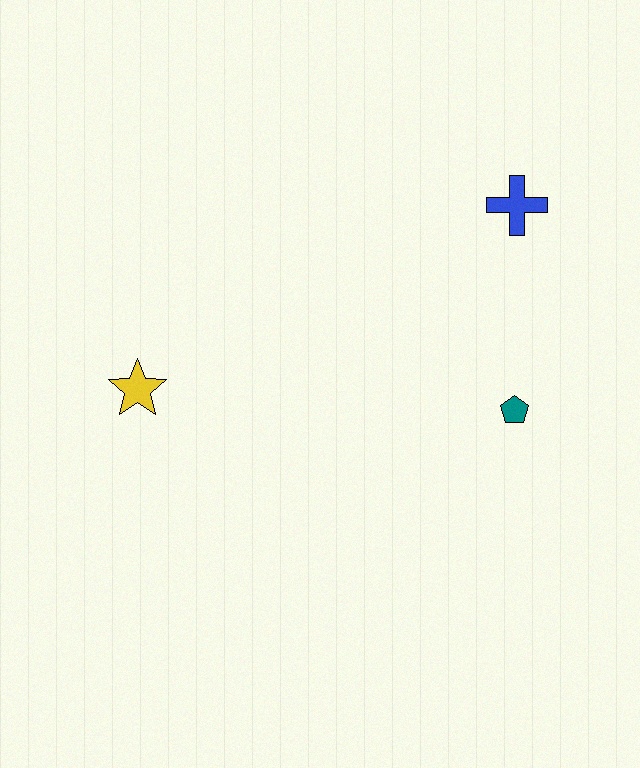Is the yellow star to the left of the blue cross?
Yes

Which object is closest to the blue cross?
The teal pentagon is closest to the blue cross.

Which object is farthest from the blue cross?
The yellow star is farthest from the blue cross.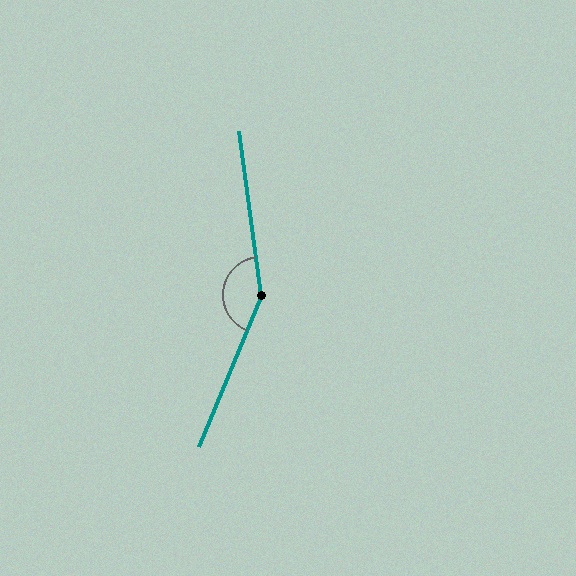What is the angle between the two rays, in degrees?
Approximately 150 degrees.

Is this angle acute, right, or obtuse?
It is obtuse.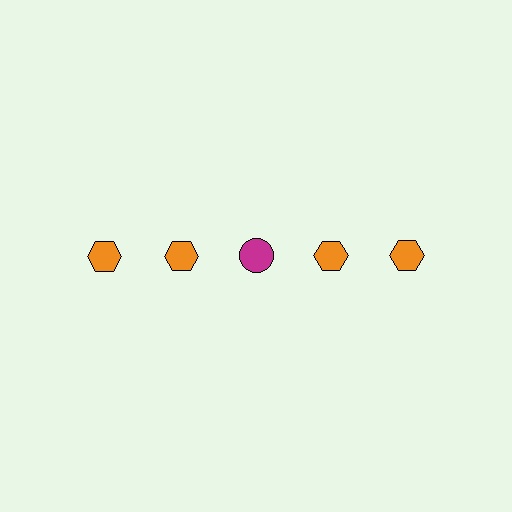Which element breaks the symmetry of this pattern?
The magenta circle in the top row, center column breaks the symmetry. All other shapes are orange hexagons.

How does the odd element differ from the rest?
It differs in both color (magenta instead of orange) and shape (circle instead of hexagon).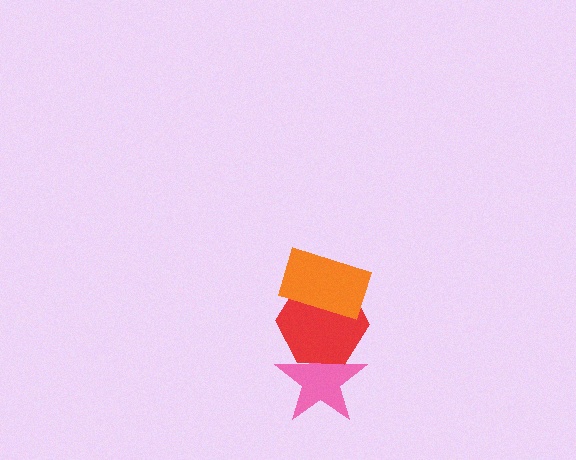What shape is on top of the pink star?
The red hexagon is on top of the pink star.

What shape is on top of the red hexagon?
The orange rectangle is on top of the red hexagon.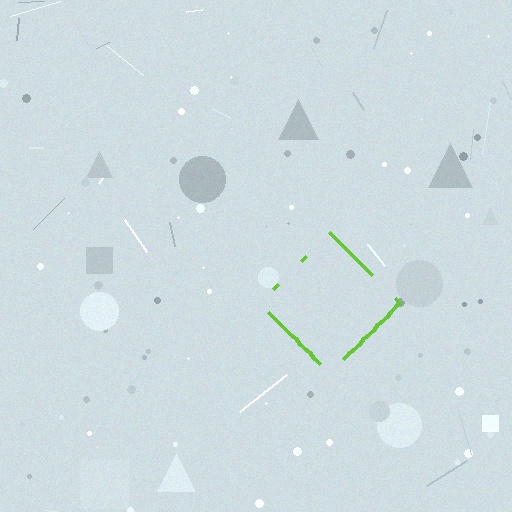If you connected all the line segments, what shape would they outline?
They would outline a diamond.